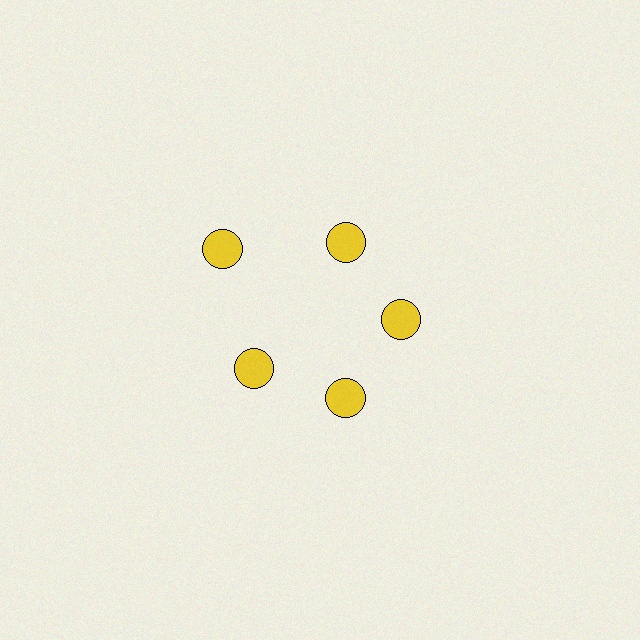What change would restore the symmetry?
The symmetry would be restored by moving it inward, back onto the ring so that all 5 circles sit at equal angles and equal distance from the center.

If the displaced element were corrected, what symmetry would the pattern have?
It would have 5-fold rotational symmetry — the pattern would map onto itself every 72 degrees.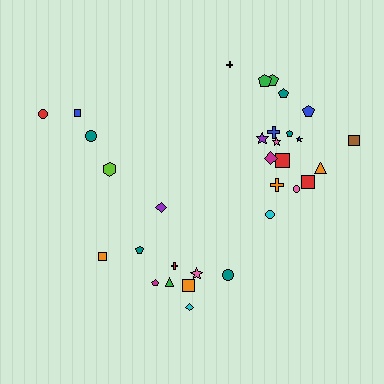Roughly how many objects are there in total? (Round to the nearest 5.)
Roughly 30 objects in total.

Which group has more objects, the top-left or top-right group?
The top-right group.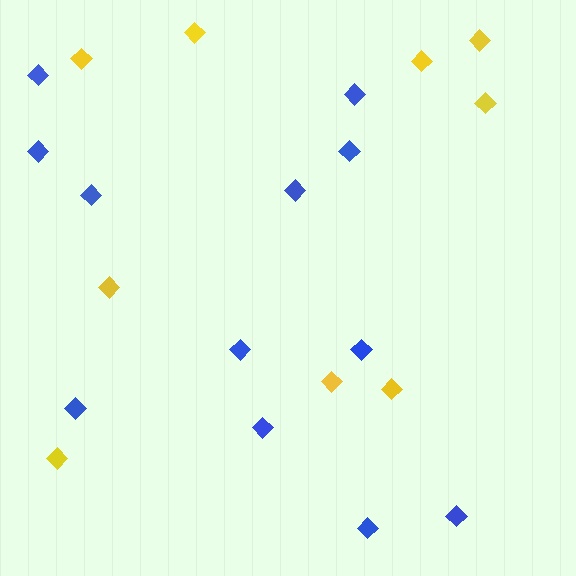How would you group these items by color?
There are 2 groups: one group of blue diamonds (12) and one group of yellow diamonds (9).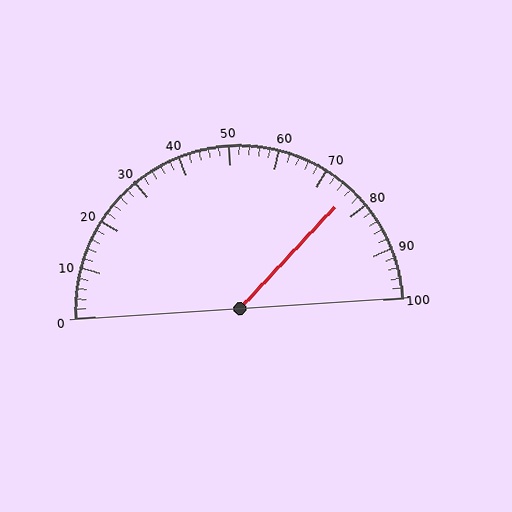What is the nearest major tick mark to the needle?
The nearest major tick mark is 80.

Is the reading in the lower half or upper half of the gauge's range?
The reading is in the upper half of the range (0 to 100).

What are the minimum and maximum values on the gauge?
The gauge ranges from 0 to 100.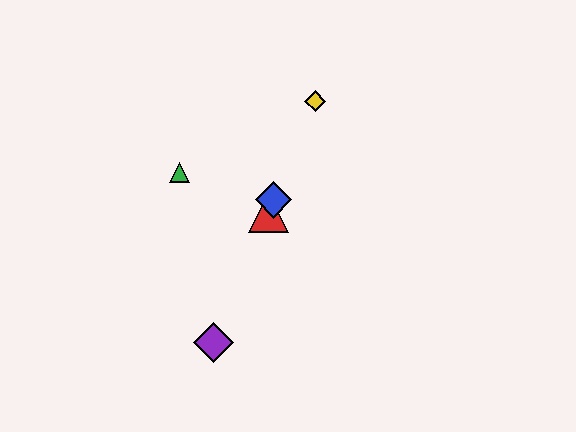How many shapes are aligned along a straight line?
4 shapes (the red triangle, the blue diamond, the yellow diamond, the purple diamond) are aligned along a straight line.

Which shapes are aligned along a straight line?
The red triangle, the blue diamond, the yellow diamond, the purple diamond are aligned along a straight line.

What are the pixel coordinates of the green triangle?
The green triangle is at (180, 172).